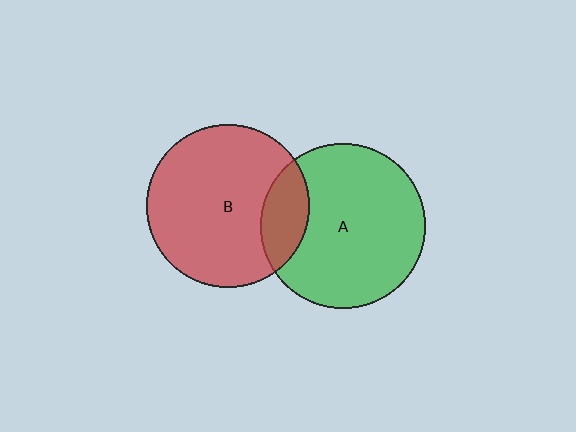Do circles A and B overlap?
Yes.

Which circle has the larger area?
Circle A (green).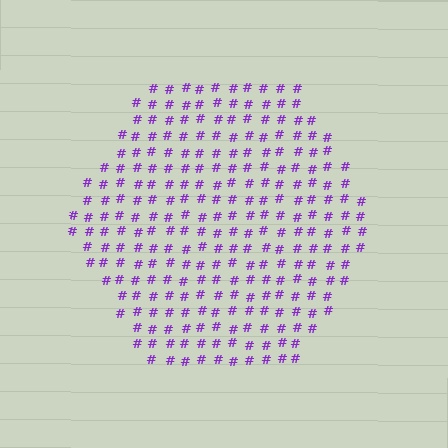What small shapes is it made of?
It is made of small hash symbols.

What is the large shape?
The large shape is a hexagon.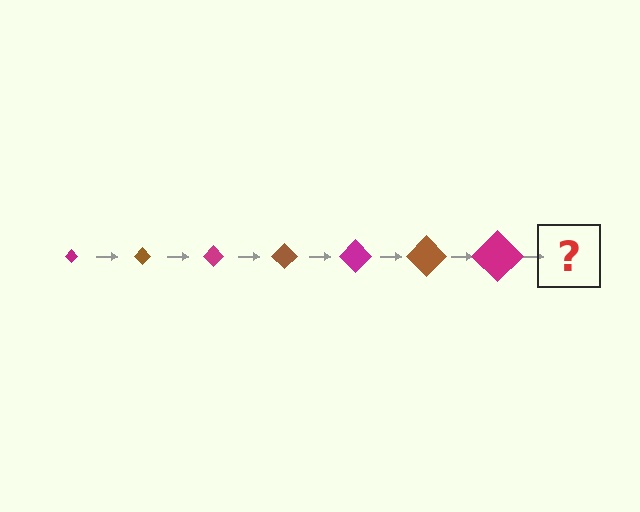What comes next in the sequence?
The next element should be a brown diamond, larger than the previous one.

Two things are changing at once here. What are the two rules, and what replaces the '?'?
The two rules are that the diamond grows larger each step and the color cycles through magenta and brown. The '?' should be a brown diamond, larger than the previous one.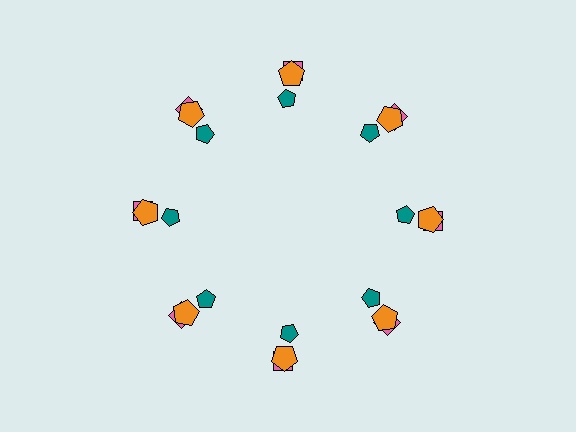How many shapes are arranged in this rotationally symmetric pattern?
There are 24 shapes, arranged in 8 groups of 3.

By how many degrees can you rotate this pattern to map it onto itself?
The pattern maps onto itself every 45 degrees of rotation.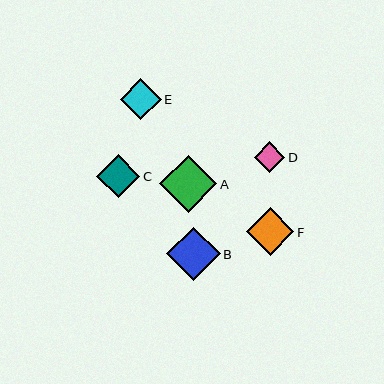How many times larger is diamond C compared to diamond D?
Diamond C is approximately 1.4 times the size of diamond D.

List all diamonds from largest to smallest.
From largest to smallest: A, B, F, C, E, D.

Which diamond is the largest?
Diamond A is the largest with a size of approximately 57 pixels.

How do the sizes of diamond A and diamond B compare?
Diamond A and diamond B are approximately the same size.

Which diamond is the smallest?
Diamond D is the smallest with a size of approximately 30 pixels.